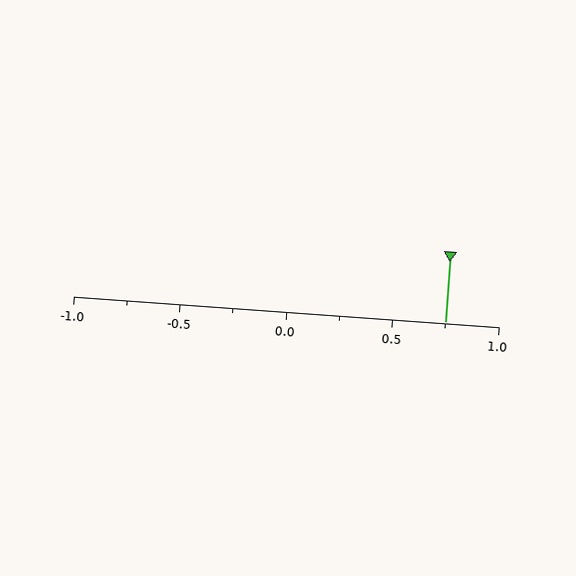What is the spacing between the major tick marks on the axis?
The major ticks are spaced 0.5 apart.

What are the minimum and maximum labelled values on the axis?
The axis runs from -1.0 to 1.0.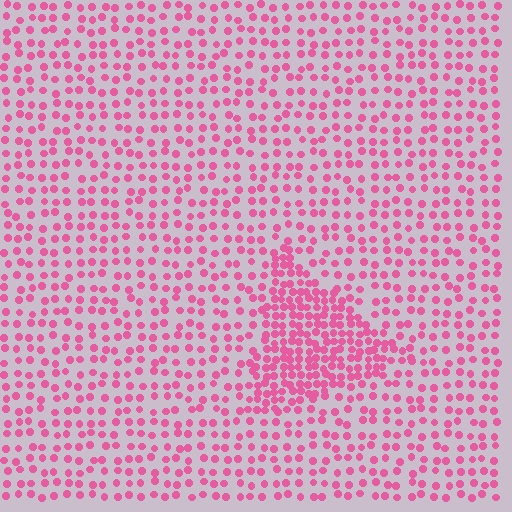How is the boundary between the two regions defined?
The boundary is defined by a change in element density (approximately 2.1x ratio). All elements are the same color, size, and shape.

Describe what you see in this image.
The image contains small pink elements arranged at two different densities. A triangle-shaped region is visible where the elements are more densely packed than the surrounding area.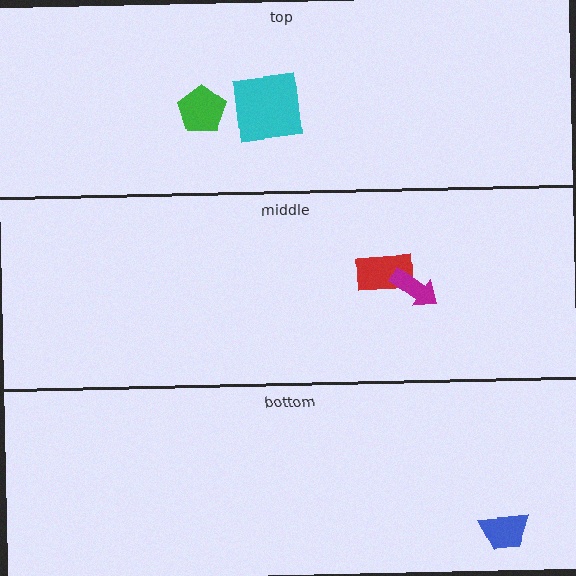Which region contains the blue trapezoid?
The bottom region.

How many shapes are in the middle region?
2.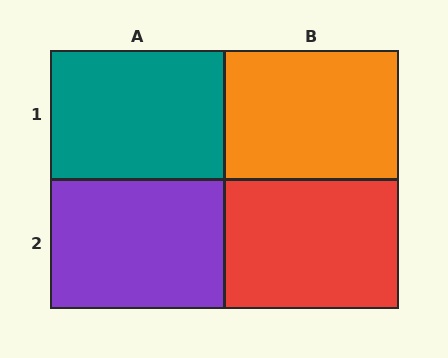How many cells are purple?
1 cell is purple.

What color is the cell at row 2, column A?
Purple.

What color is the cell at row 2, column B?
Red.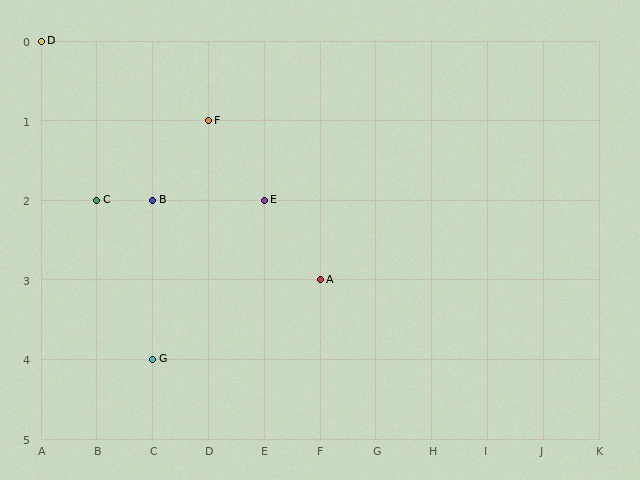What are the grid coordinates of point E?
Point E is at grid coordinates (E, 2).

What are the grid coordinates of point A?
Point A is at grid coordinates (F, 3).